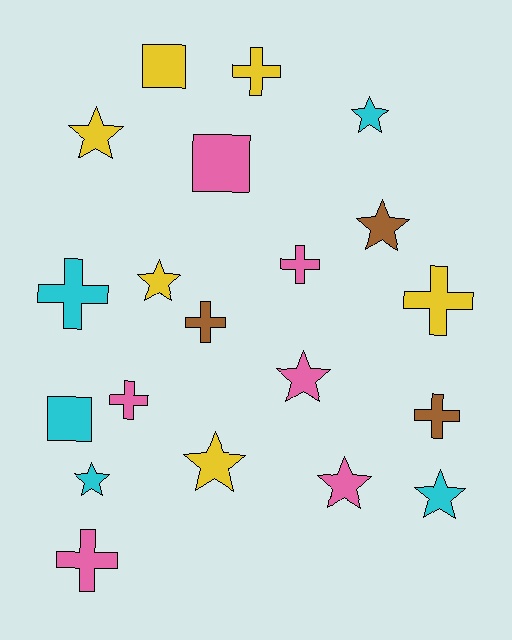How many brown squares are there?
There are no brown squares.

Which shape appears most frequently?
Star, with 9 objects.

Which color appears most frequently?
Yellow, with 6 objects.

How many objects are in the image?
There are 20 objects.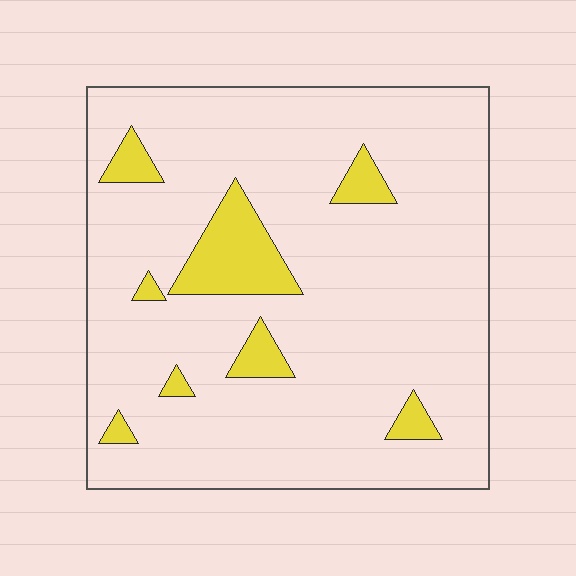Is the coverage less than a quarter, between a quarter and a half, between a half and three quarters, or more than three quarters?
Less than a quarter.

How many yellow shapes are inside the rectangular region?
8.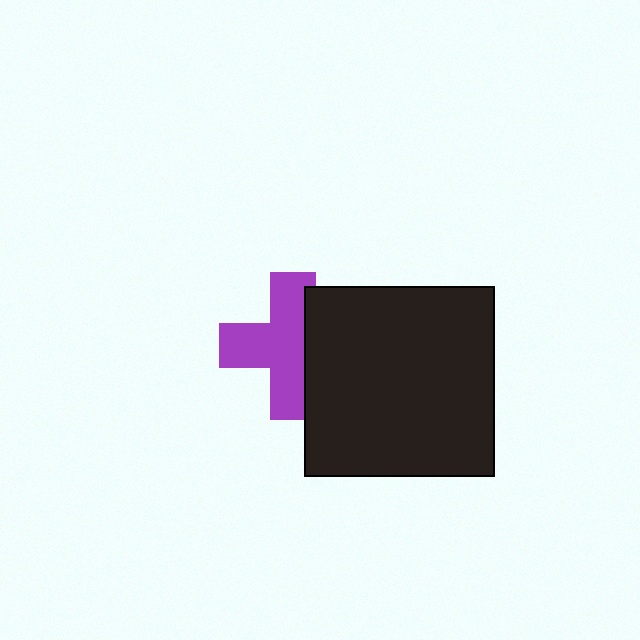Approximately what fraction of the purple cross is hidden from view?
Roughly 34% of the purple cross is hidden behind the black square.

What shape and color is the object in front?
The object in front is a black square.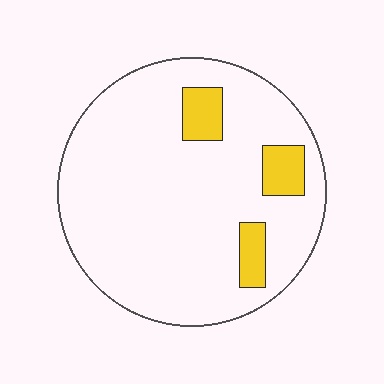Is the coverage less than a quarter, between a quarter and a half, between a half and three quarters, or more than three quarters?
Less than a quarter.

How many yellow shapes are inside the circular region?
3.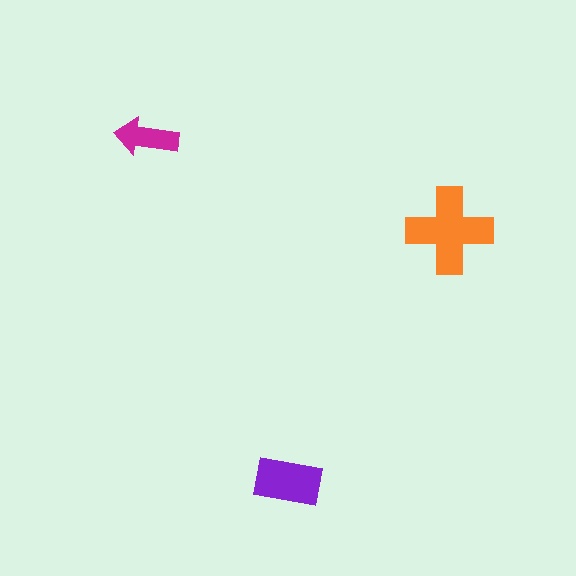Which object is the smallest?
The magenta arrow.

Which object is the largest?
The orange cross.